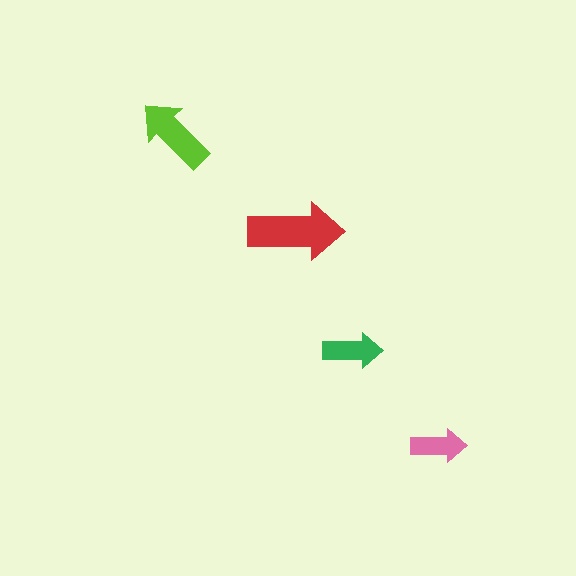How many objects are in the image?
There are 4 objects in the image.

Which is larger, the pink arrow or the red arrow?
The red one.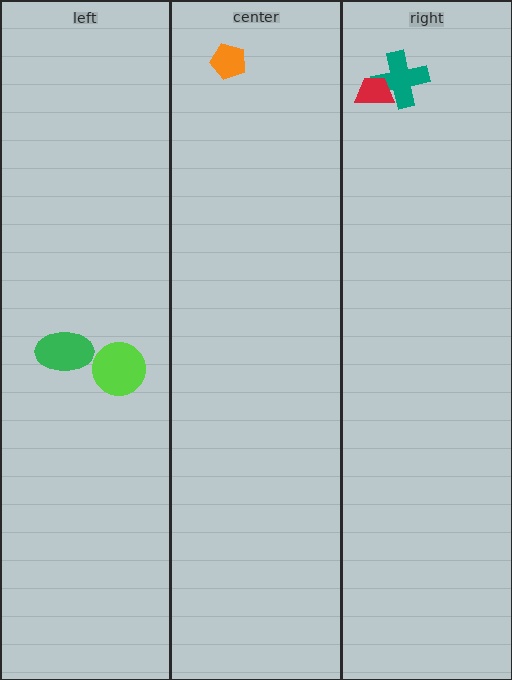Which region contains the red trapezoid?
The right region.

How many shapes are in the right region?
2.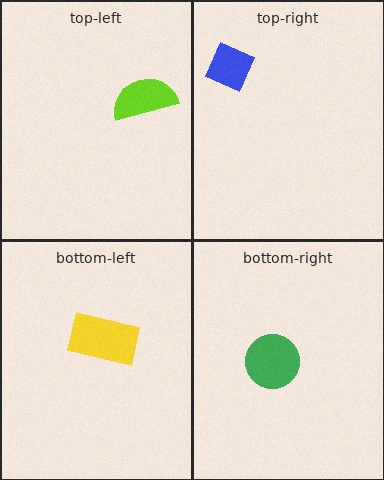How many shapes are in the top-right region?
1.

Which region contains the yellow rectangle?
The bottom-left region.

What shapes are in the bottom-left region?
The yellow rectangle.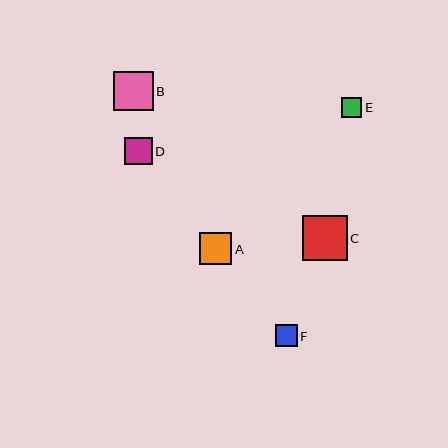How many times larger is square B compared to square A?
Square B is approximately 1.2 times the size of square A.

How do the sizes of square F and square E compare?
Square F and square E are approximately the same size.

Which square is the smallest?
Square E is the smallest with a size of approximately 20 pixels.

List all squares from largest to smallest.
From largest to smallest: C, B, A, D, F, E.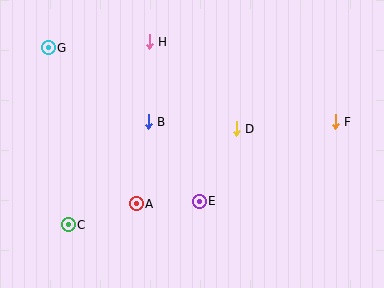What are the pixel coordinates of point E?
Point E is at (199, 201).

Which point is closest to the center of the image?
Point D at (236, 129) is closest to the center.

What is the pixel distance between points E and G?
The distance between E and G is 216 pixels.